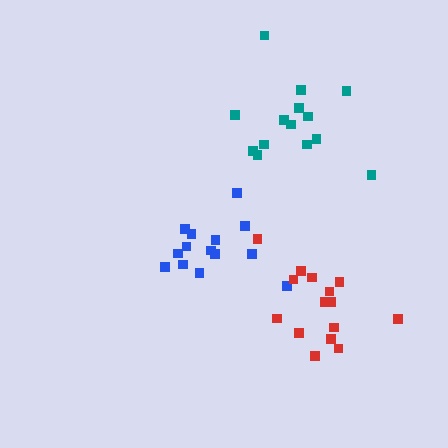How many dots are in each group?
Group 1: 14 dots, Group 2: 15 dots, Group 3: 14 dots (43 total).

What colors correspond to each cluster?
The clusters are colored: blue, red, teal.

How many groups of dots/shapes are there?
There are 3 groups.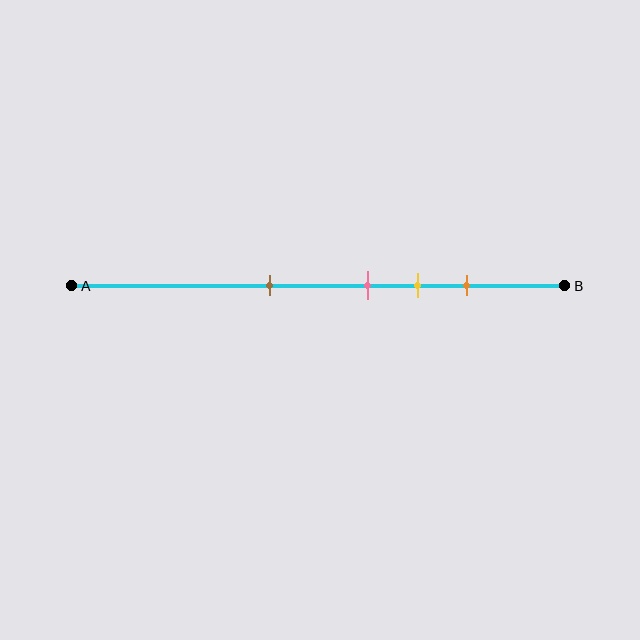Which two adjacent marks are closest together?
The pink and yellow marks are the closest adjacent pair.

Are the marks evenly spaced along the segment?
No, the marks are not evenly spaced.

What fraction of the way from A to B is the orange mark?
The orange mark is approximately 80% (0.8) of the way from A to B.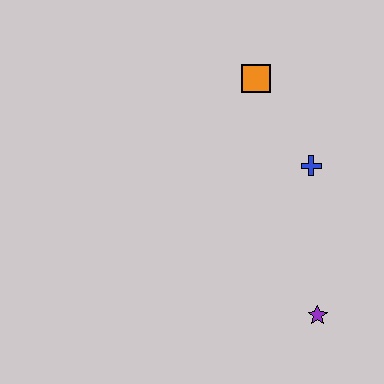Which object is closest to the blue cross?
The orange square is closest to the blue cross.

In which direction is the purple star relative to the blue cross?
The purple star is below the blue cross.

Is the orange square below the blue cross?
No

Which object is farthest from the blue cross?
The purple star is farthest from the blue cross.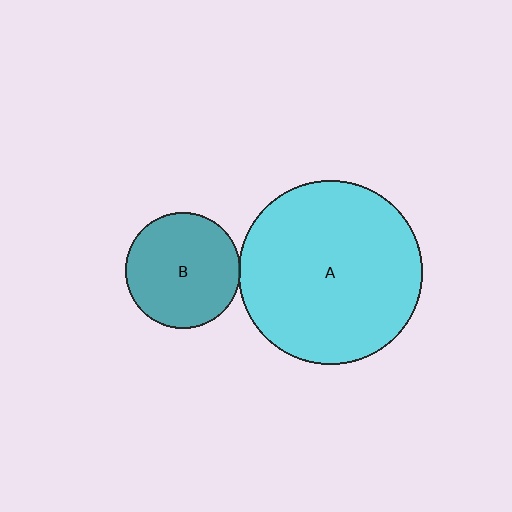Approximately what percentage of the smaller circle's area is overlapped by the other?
Approximately 5%.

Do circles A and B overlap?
Yes.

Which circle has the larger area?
Circle A (cyan).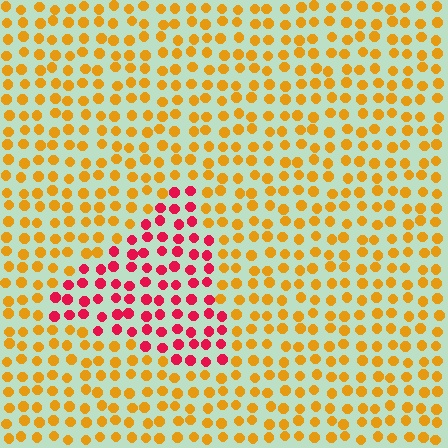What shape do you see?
I see a triangle.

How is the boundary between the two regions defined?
The boundary is defined purely by a slight shift in hue (about 56 degrees). Spacing, size, and orientation are identical on both sides.